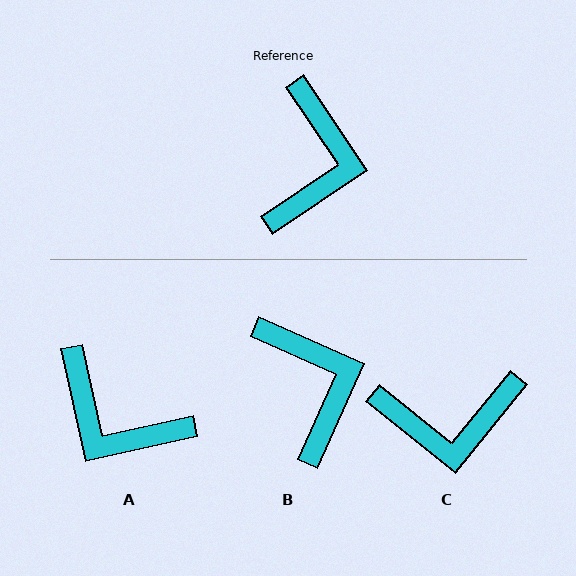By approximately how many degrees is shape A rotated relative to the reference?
Approximately 111 degrees clockwise.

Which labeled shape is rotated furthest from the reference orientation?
A, about 111 degrees away.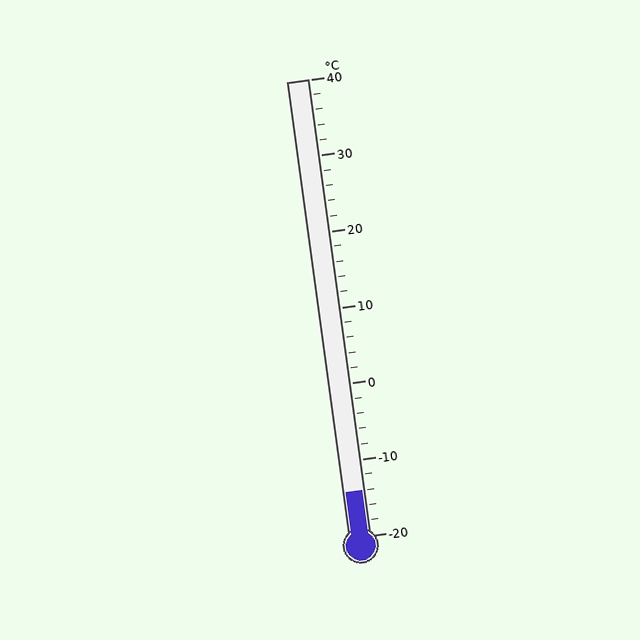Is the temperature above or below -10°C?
The temperature is below -10°C.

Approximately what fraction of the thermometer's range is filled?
The thermometer is filled to approximately 10% of its range.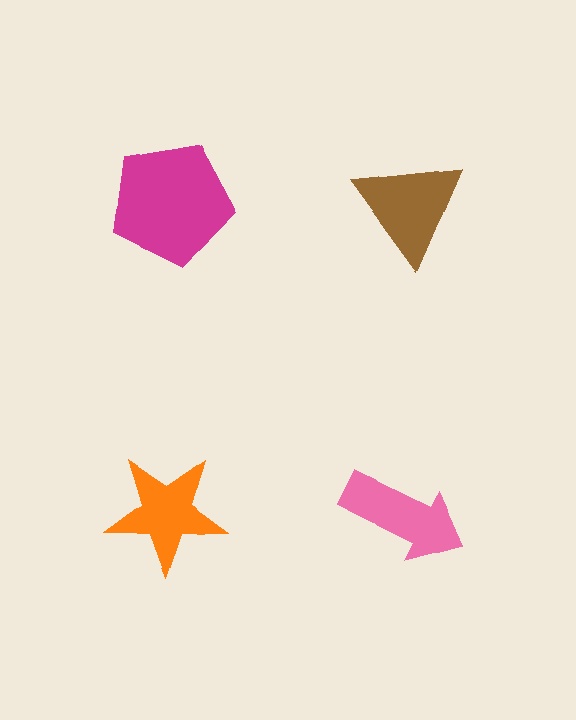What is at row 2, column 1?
An orange star.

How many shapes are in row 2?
2 shapes.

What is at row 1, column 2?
A brown triangle.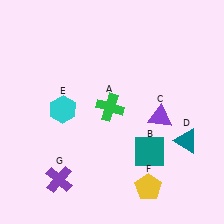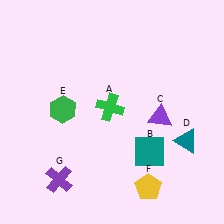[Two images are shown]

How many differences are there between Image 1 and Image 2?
There is 1 difference between the two images.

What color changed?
The hexagon (E) changed from cyan in Image 1 to green in Image 2.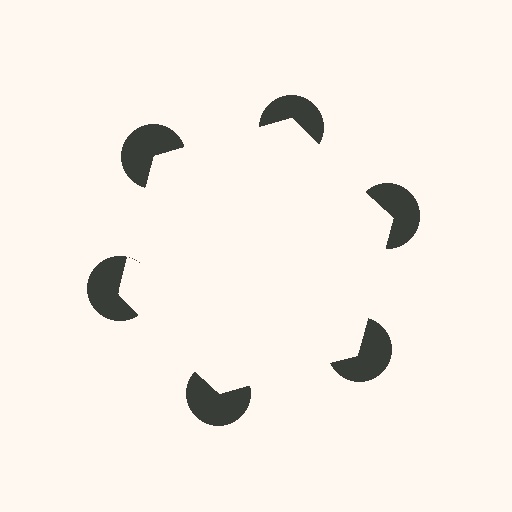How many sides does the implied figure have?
6 sides.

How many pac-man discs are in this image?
There are 6 — one at each vertex of the illusory hexagon.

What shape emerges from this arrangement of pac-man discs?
An illusory hexagon — its edges are inferred from the aligned wedge cuts in the pac-man discs, not physically drawn.